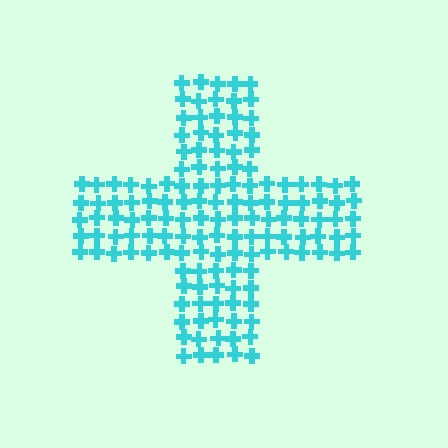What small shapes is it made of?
It is made of small crosses.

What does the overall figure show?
The overall figure shows a cross.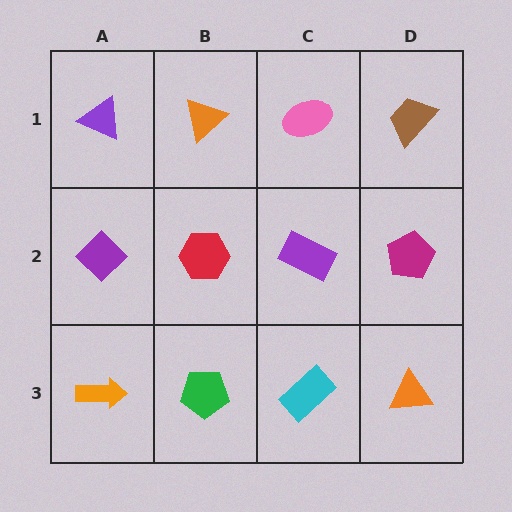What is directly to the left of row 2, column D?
A purple rectangle.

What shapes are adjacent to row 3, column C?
A purple rectangle (row 2, column C), a green pentagon (row 3, column B), an orange triangle (row 3, column D).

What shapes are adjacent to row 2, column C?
A pink ellipse (row 1, column C), a cyan rectangle (row 3, column C), a red hexagon (row 2, column B), a magenta pentagon (row 2, column D).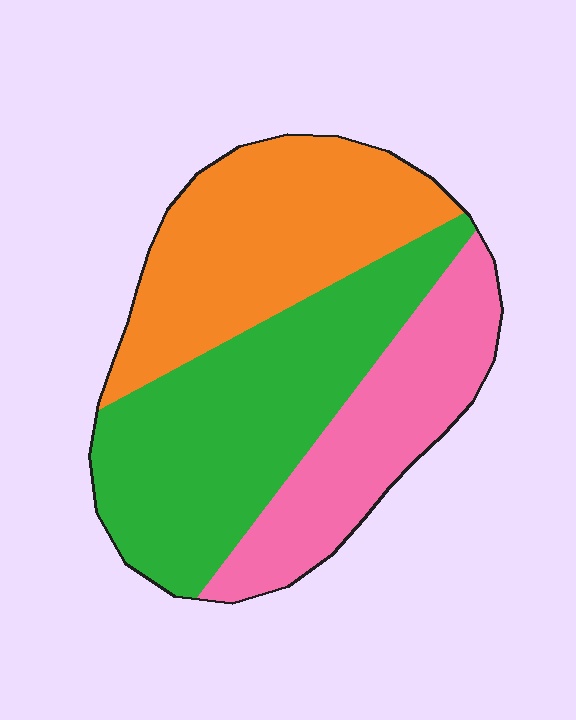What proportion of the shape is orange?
Orange covers roughly 35% of the shape.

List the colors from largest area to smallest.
From largest to smallest: green, orange, pink.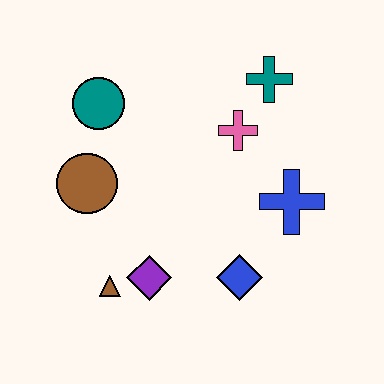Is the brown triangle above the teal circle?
No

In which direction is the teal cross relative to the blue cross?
The teal cross is above the blue cross.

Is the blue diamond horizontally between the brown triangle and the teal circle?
No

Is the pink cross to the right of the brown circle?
Yes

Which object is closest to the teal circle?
The brown circle is closest to the teal circle.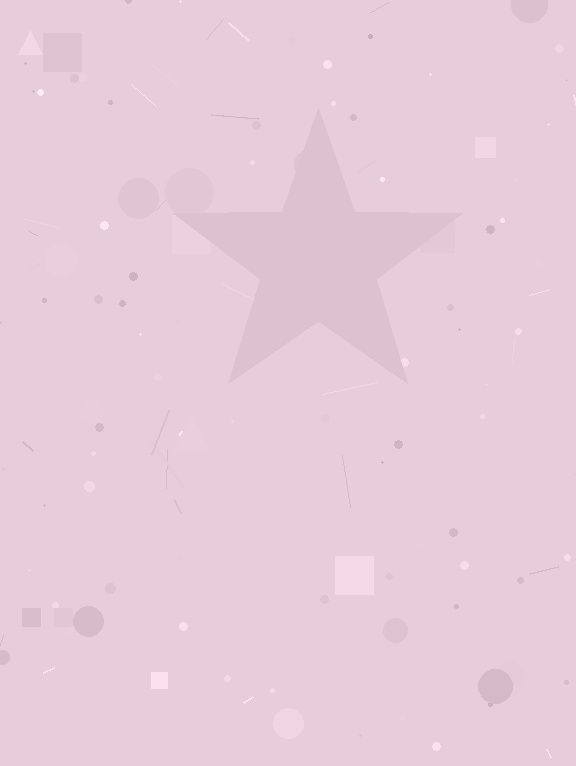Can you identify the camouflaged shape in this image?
The camouflaged shape is a star.